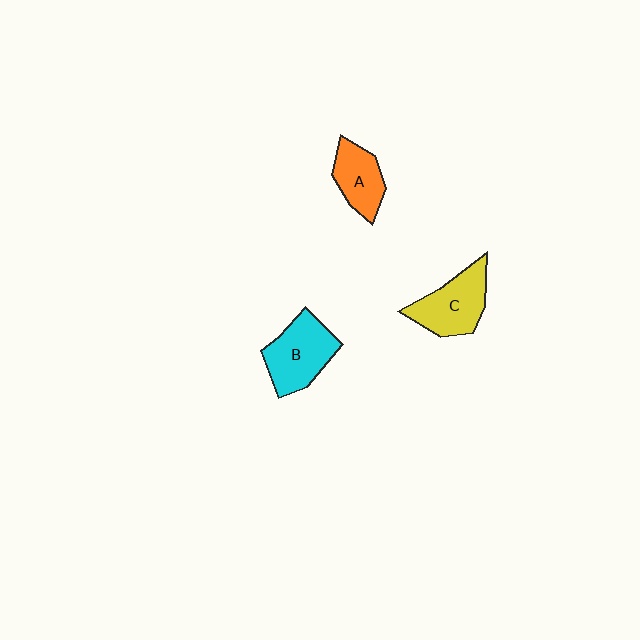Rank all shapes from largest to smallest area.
From largest to smallest: B (cyan), C (yellow), A (orange).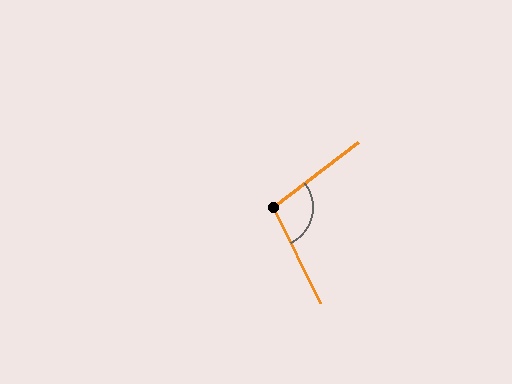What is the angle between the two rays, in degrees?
Approximately 101 degrees.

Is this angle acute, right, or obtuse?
It is obtuse.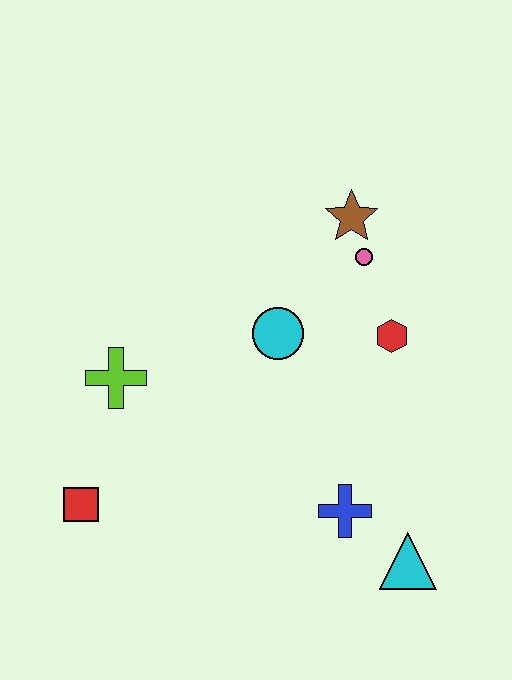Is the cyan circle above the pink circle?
No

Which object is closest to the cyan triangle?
The blue cross is closest to the cyan triangle.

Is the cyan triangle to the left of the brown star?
No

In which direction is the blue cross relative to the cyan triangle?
The blue cross is to the left of the cyan triangle.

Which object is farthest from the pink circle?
The red square is farthest from the pink circle.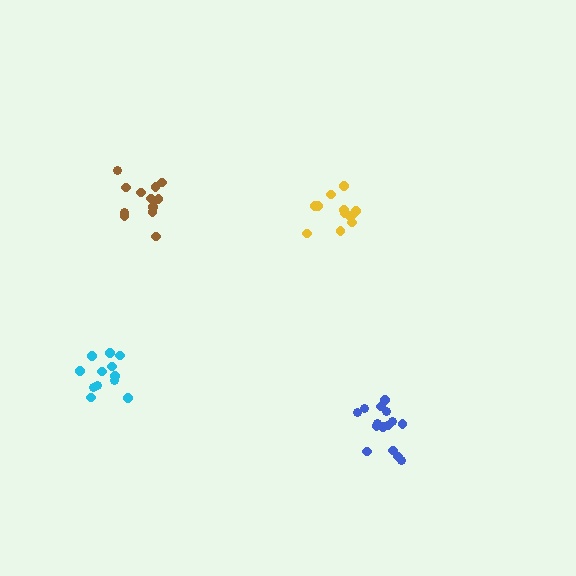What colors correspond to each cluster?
The clusters are colored: cyan, yellow, blue, brown.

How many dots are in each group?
Group 1: 12 dots, Group 2: 12 dots, Group 3: 15 dots, Group 4: 13 dots (52 total).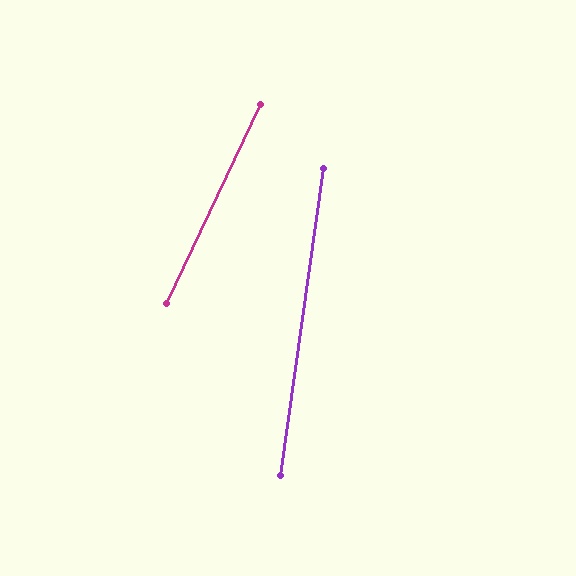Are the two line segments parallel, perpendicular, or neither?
Neither parallel nor perpendicular — they differ by about 17°.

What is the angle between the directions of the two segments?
Approximately 17 degrees.